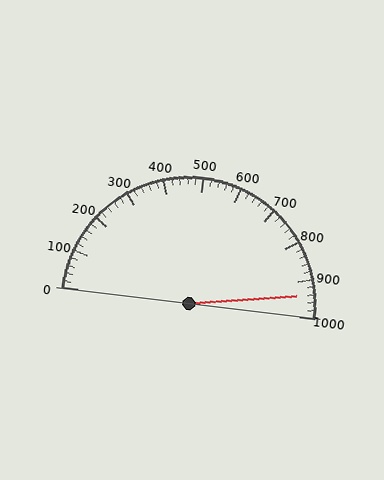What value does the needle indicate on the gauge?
The needle indicates approximately 940.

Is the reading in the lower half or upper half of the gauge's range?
The reading is in the upper half of the range (0 to 1000).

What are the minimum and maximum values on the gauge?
The gauge ranges from 0 to 1000.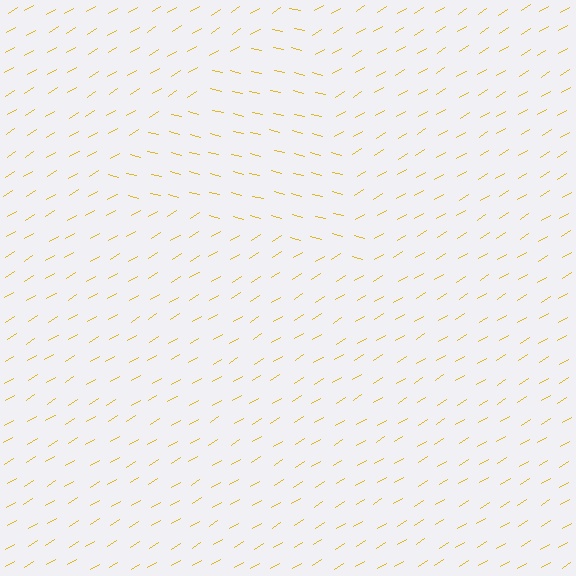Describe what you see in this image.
The image is filled with small yellow line segments. A triangle region in the image has lines oriented differently from the surrounding lines, creating a visible texture boundary.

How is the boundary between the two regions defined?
The boundary is defined purely by a change in line orientation (approximately 45 degrees difference). All lines are the same color and thickness.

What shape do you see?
I see a triangle.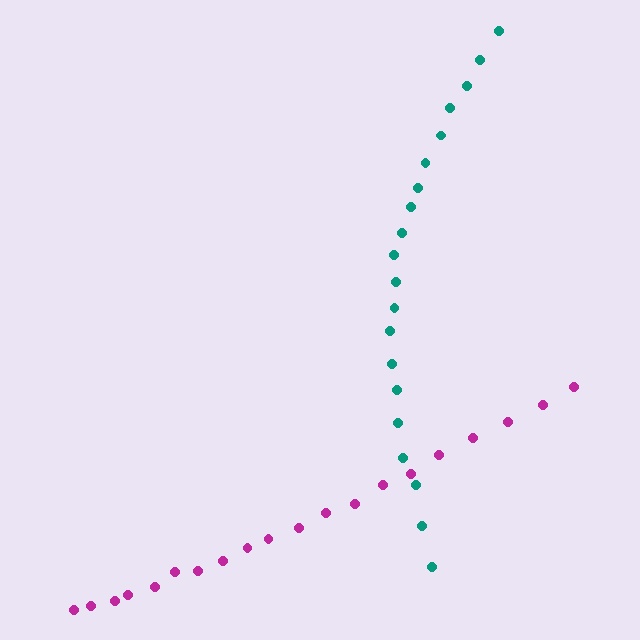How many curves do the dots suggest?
There are 2 distinct paths.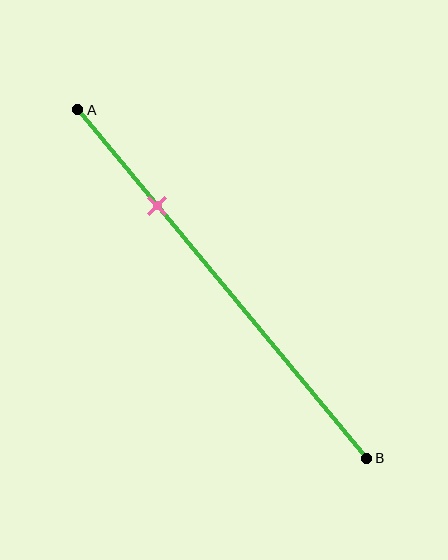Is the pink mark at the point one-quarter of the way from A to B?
Yes, the mark is approximately at the one-quarter point.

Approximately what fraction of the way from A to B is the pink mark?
The pink mark is approximately 30% of the way from A to B.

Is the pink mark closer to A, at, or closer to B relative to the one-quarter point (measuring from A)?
The pink mark is approximately at the one-quarter point of segment AB.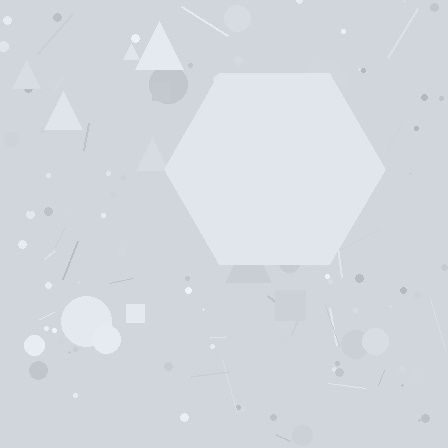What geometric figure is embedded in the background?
A hexagon is embedded in the background.